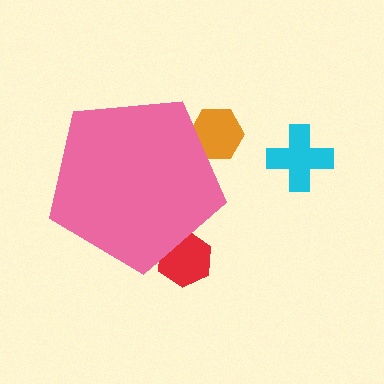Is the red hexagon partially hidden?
Yes, the red hexagon is partially hidden behind the pink pentagon.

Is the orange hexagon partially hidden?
Yes, the orange hexagon is partially hidden behind the pink pentagon.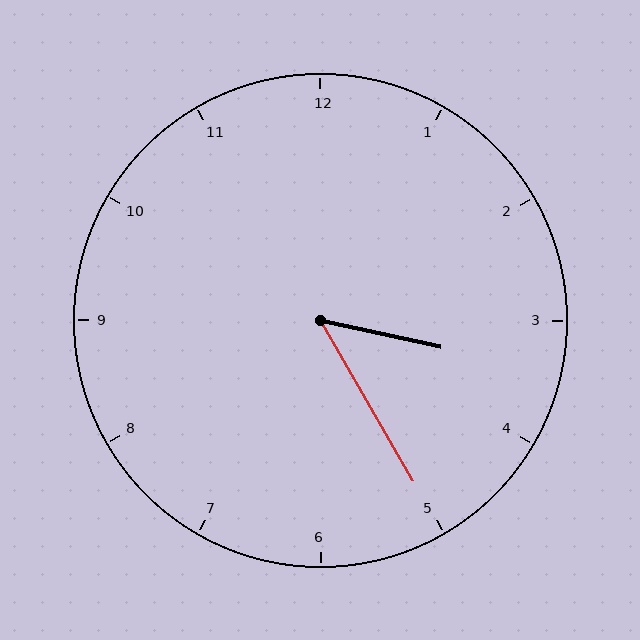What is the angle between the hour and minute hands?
Approximately 48 degrees.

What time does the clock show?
3:25.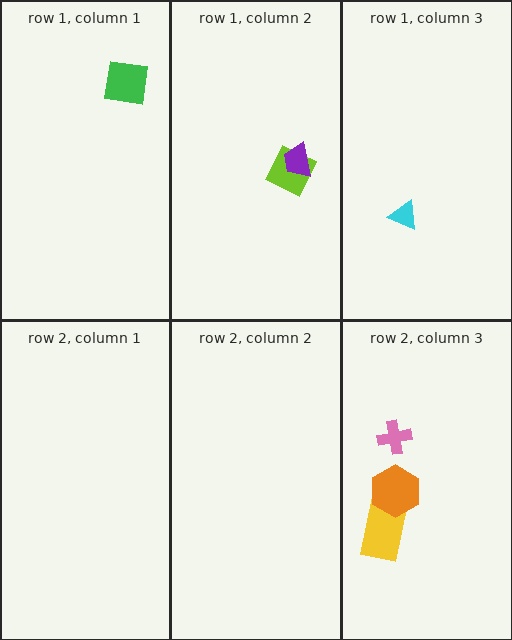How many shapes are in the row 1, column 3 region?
1.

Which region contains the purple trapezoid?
The row 1, column 2 region.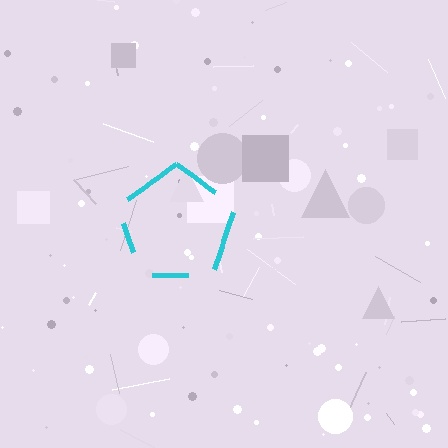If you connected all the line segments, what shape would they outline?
They would outline a pentagon.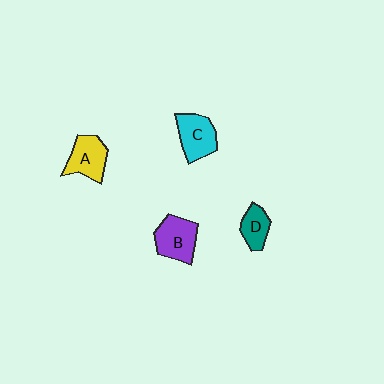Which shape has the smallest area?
Shape D (teal).